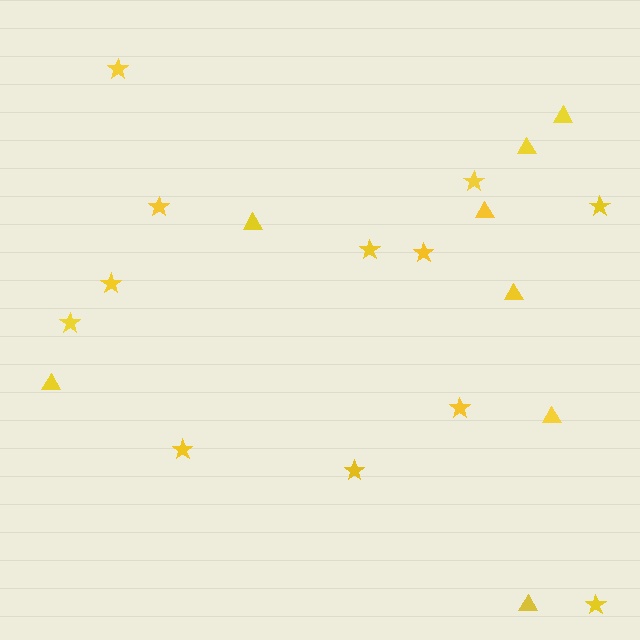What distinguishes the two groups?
There are 2 groups: one group of stars (12) and one group of triangles (8).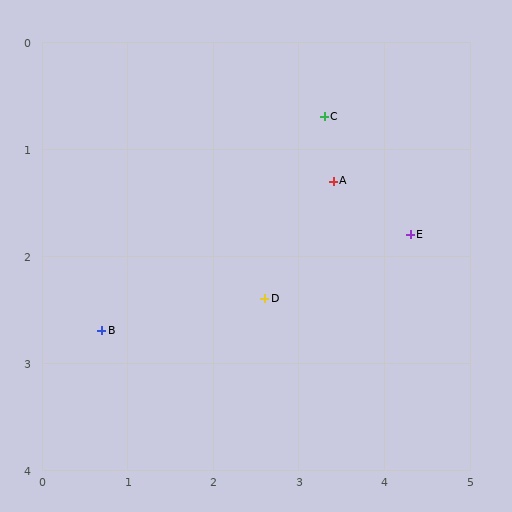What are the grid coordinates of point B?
Point B is at approximately (0.7, 2.7).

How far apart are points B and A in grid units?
Points B and A are about 3.0 grid units apart.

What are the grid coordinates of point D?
Point D is at approximately (2.6, 2.4).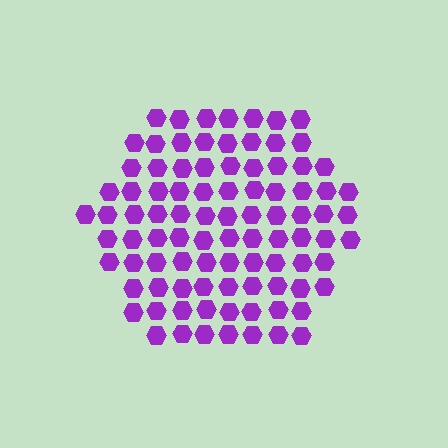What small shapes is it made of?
It is made of small hexagons.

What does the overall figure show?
The overall figure shows a hexagon.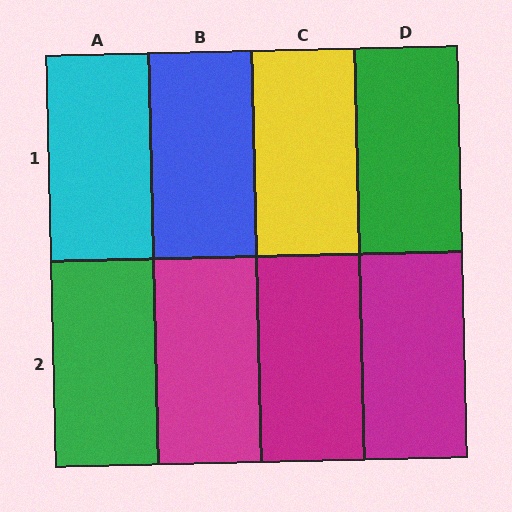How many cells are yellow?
1 cell is yellow.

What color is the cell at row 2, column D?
Magenta.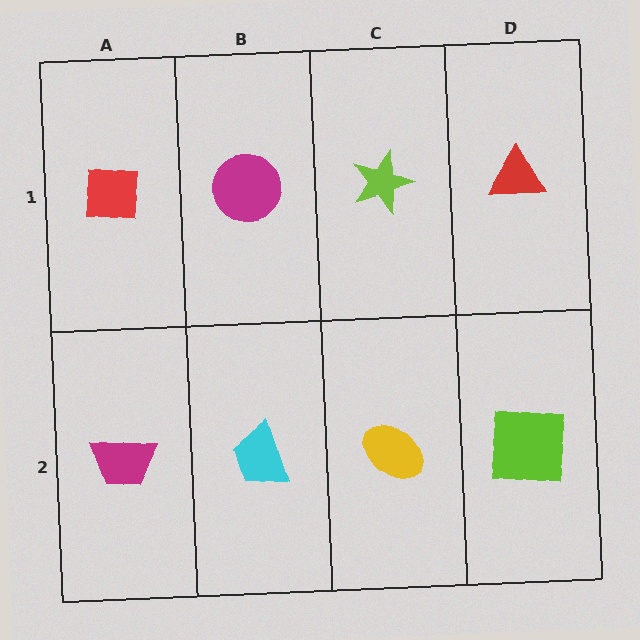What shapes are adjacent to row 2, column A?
A red square (row 1, column A), a cyan trapezoid (row 2, column B).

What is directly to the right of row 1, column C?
A red triangle.